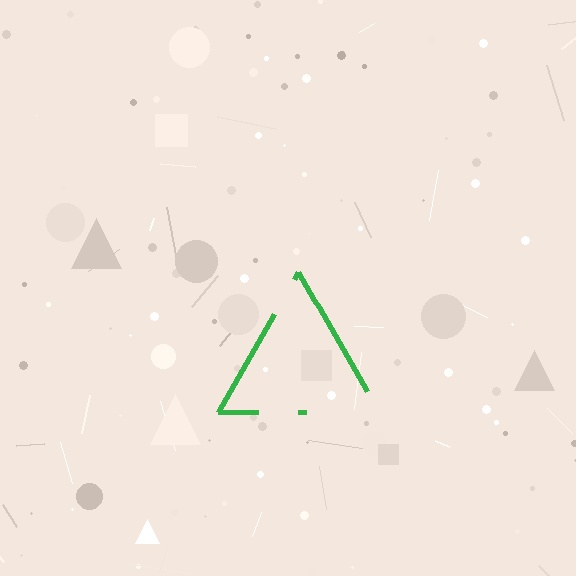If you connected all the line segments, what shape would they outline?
They would outline a triangle.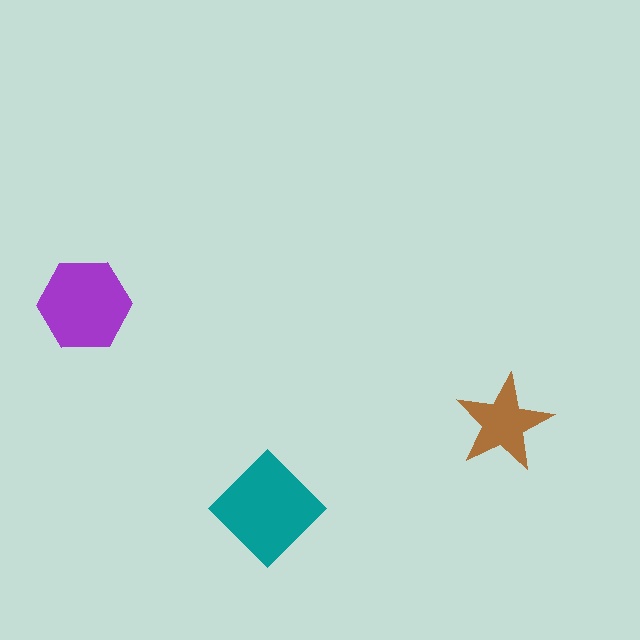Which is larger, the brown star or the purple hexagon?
The purple hexagon.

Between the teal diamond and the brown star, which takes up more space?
The teal diamond.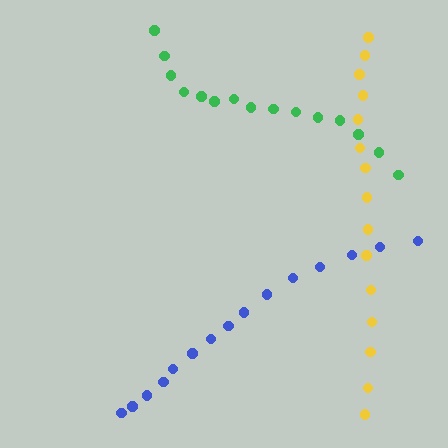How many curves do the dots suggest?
There are 3 distinct paths.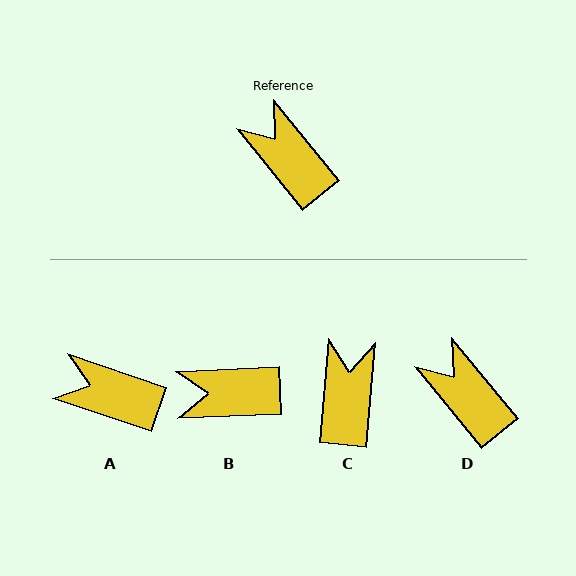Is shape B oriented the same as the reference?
No, it is off by about 53 degrees.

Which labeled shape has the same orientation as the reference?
D.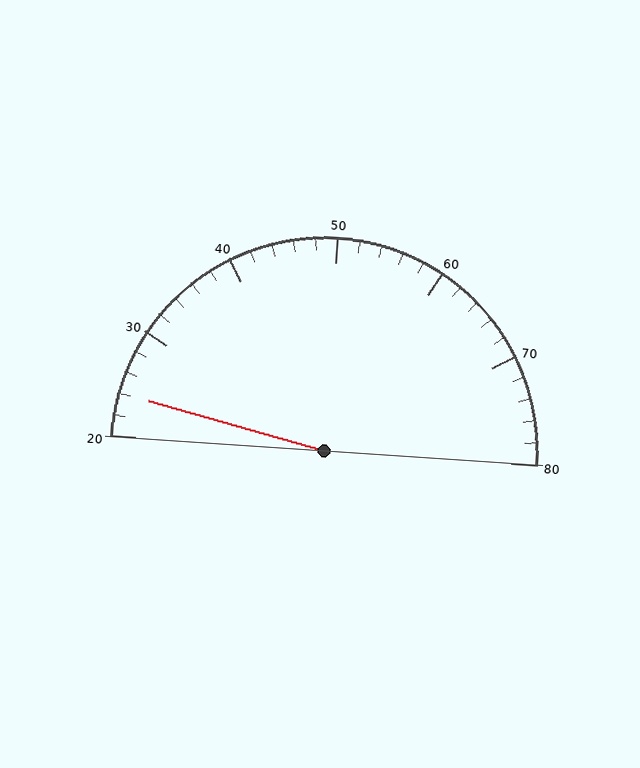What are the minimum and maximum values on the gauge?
The gauge ranges from 20 to 80.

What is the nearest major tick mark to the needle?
The nearest major tick mark is 20.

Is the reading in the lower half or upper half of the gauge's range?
The reading is in the lower half of the range (20 to 80).